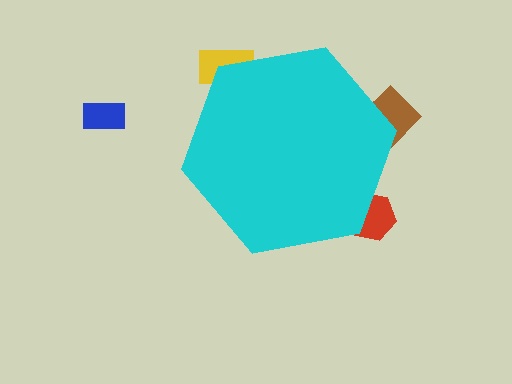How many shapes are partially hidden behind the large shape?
3 shapes are partially hidden.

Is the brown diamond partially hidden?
Yes, the brown diamond is partially hidden behind the cyan hexagon.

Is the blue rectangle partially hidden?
No, the blue rectangle is fully visible.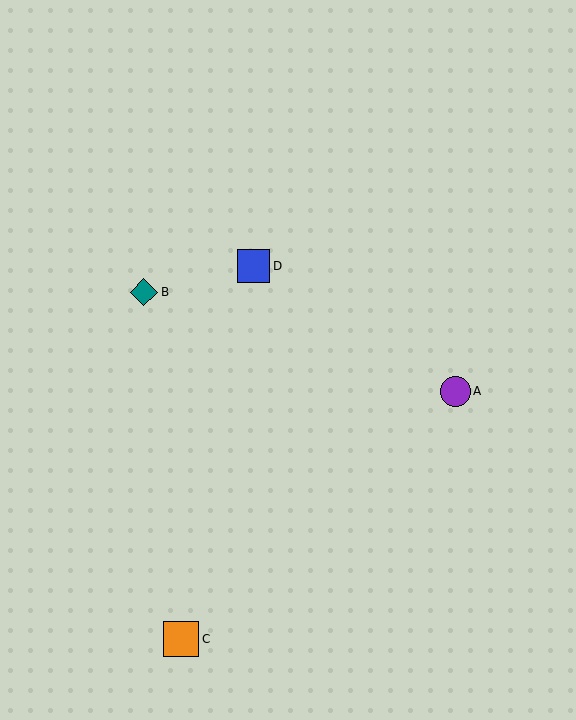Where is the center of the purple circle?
The center of the purple circle is at (456, 391).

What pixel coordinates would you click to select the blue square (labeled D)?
Click at (253, 266) to select the blue square D.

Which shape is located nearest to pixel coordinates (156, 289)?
The teal diamond (labeled B) at (144, 292) is nearest to that location.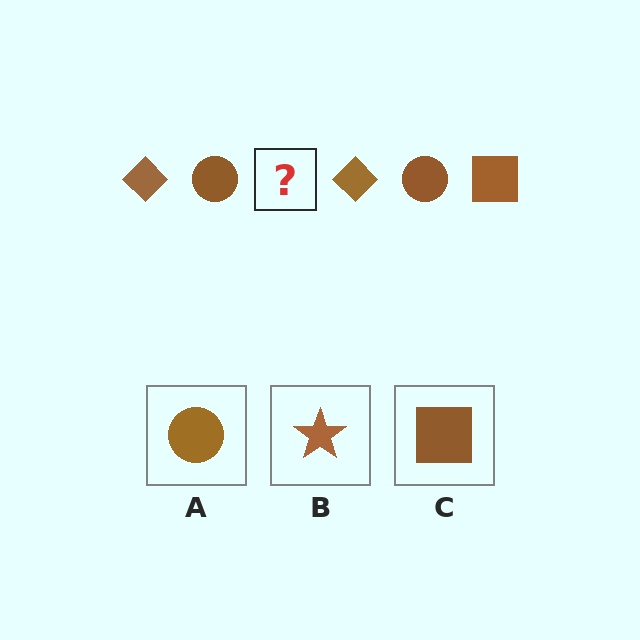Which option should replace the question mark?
Option C.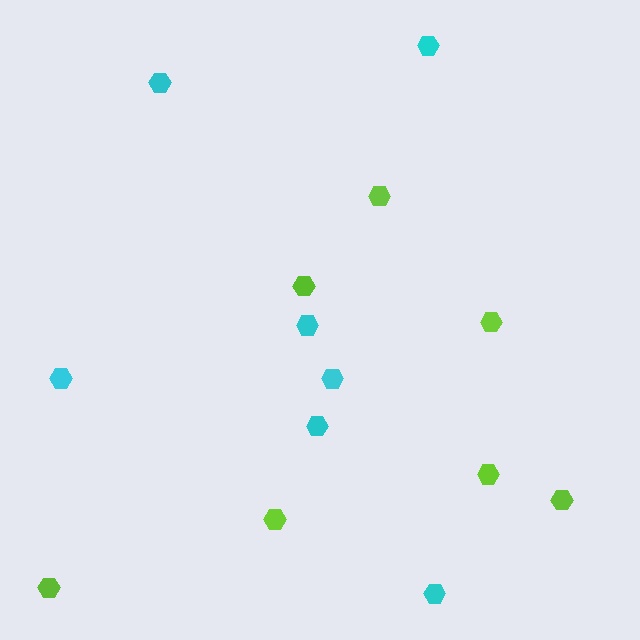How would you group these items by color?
There are 2 groups: one group of lime hexagons (7) and one group of cyan hexagons (7).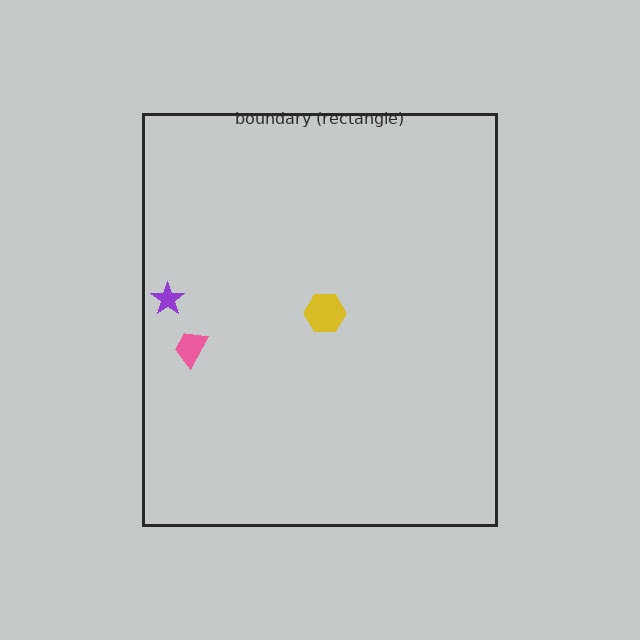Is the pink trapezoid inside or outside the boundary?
Inside.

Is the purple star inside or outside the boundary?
Inside.